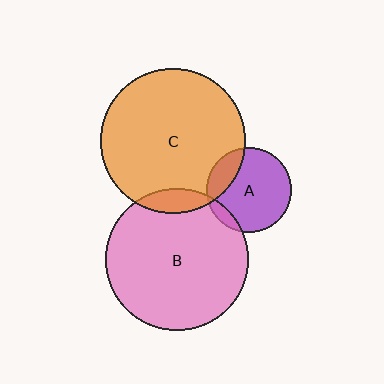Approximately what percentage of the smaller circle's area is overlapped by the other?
Approximately 20%.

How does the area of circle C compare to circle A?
Approximately 2.9 times.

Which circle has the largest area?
Circle C (orange).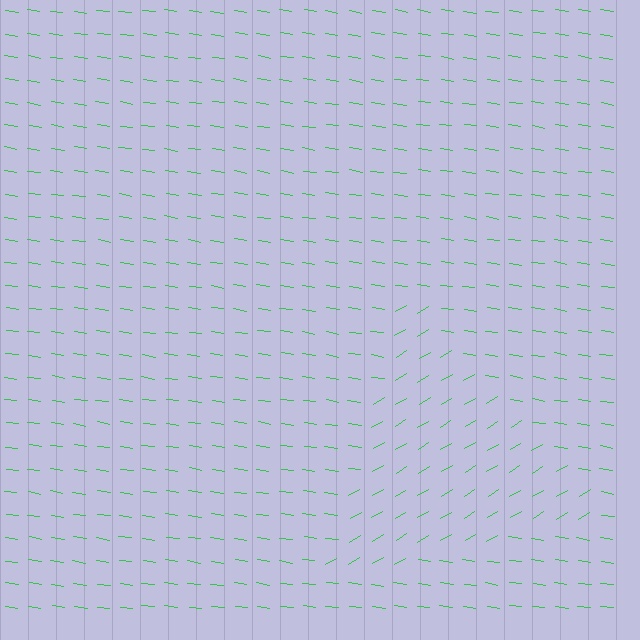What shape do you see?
I see a triangle.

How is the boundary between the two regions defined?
The boundary is defined purely by a change in line orientation (approximately 40 degrees difference). All lines are the same color and thickness.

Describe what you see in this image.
The image is filled with small green line segments. A triangle region in the image has lines oriented differently from the surrounding lines, creating a visible texture boundary.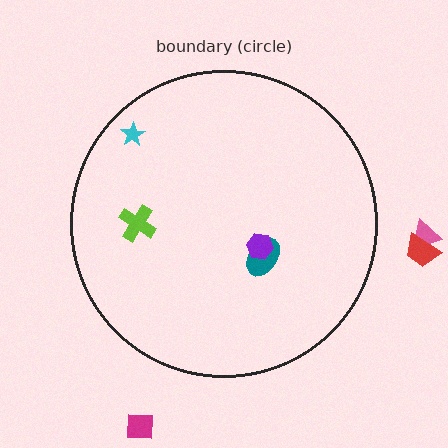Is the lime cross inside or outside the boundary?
Inside.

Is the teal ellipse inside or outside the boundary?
Inside.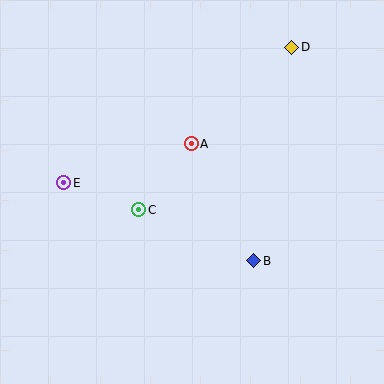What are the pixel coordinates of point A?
Point A is at (191, 144).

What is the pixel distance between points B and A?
The distance between B and A is 133 pixels.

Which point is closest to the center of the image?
Point A at (191, 144) is closest to the center.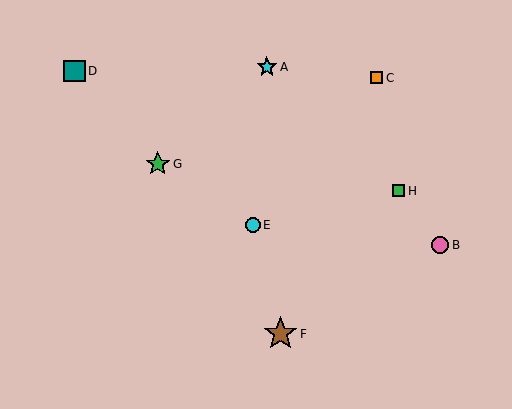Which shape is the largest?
The brown star (labeled F) is the largest.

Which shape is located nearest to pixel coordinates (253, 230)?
The cyan circle (labeled E) at (253, 225) is nearest to that location.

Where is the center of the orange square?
The center of the orange square is at (377, 78).